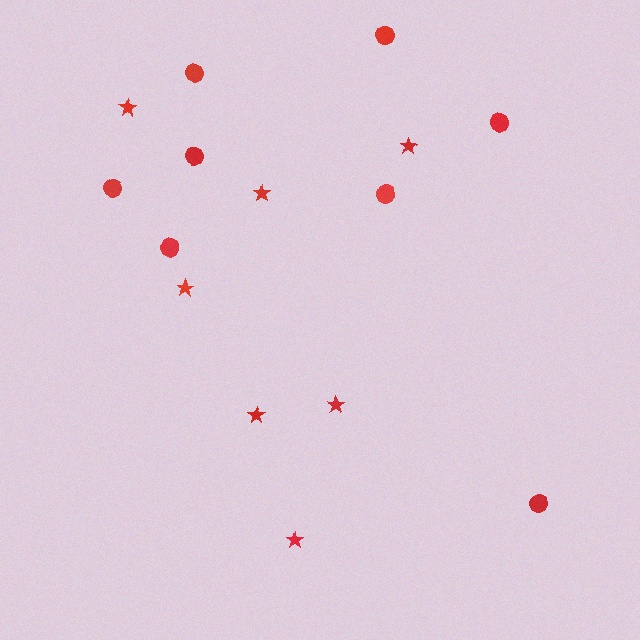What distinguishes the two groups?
There are 2 groups: one group of stars (7) and one group of circles (8).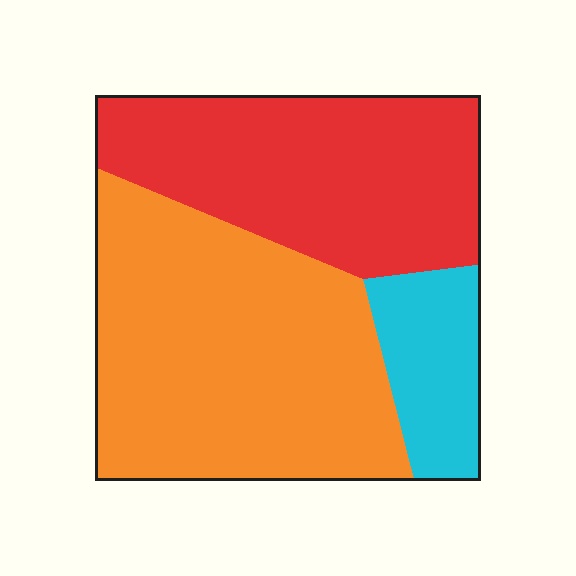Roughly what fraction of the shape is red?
Red covers roughly 35% of the shape.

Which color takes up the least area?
Cyan, at roughly 15%.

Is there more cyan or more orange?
Orange.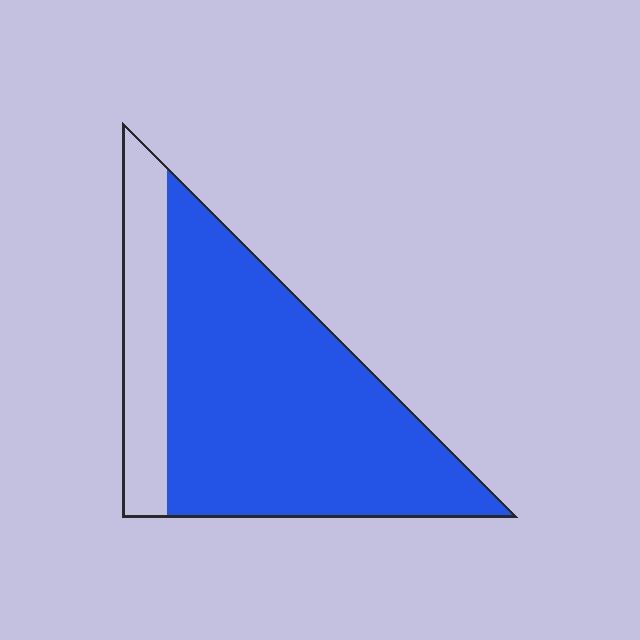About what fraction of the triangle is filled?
About four fifths (4/5).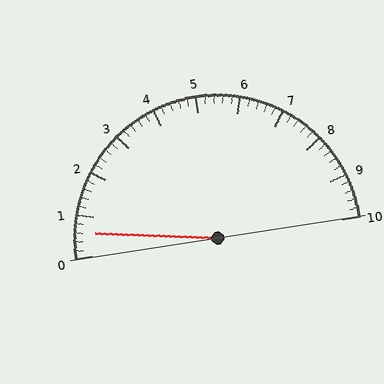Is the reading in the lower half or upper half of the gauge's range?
The reading is in the lower half of the range (0 to 10).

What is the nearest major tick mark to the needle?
The nearest major tick mark is 1.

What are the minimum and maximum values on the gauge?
The gauge ranges from 0 to 10.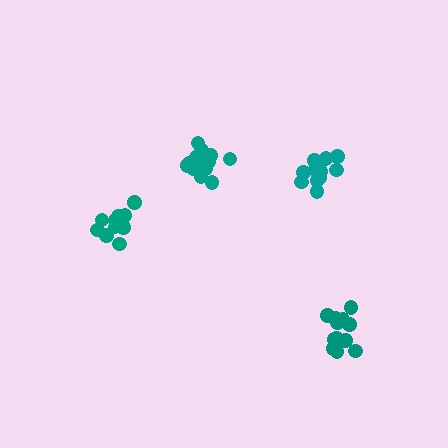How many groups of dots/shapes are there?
There are 4 groups.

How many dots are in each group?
Group 1: 12 dots, Group 2: 12 dots, Group 3: 16 dots, Group 4: 10 dots (50 total).